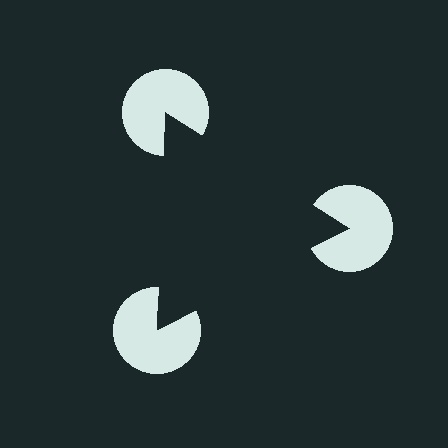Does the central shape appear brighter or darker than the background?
It typically appears slightly darker than the background, even though no actual brightness change is drawn.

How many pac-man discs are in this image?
There are 3 — one at each vertex of the illusory triangle.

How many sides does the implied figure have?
3 sides.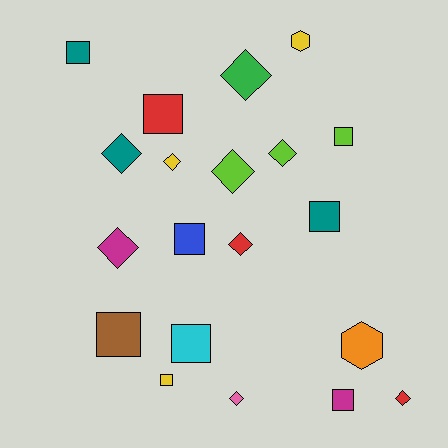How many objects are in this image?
There are 20 objects.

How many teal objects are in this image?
There are 3 teal objects.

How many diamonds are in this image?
There are 9 diamonds.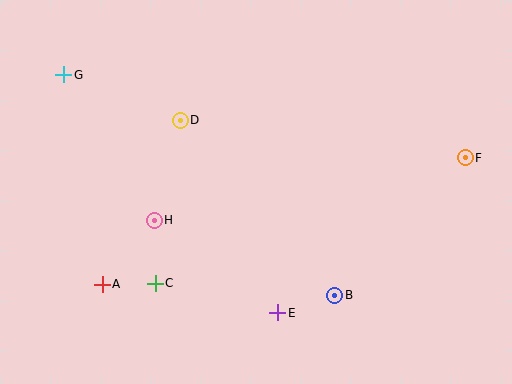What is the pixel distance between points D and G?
The distance between D and G is 125 pixels.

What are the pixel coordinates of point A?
Point A is at (102, 284).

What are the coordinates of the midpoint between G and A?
The midpoint between G and A is at (83, 179).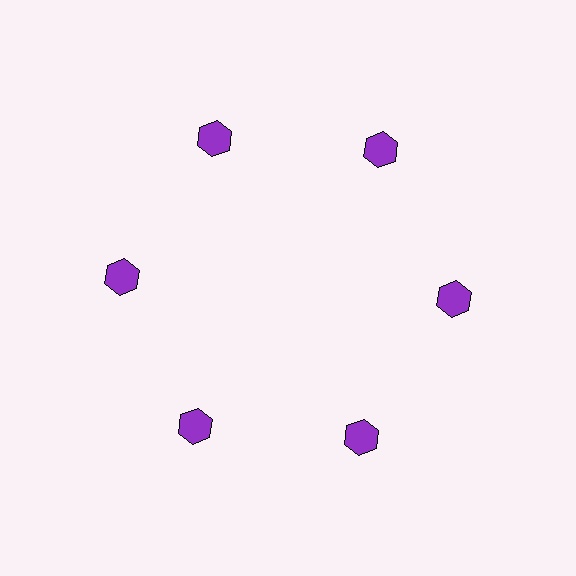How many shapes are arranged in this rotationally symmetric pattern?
There are 6 shapes, arranged in 6 groups of 1.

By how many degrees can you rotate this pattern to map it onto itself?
The pattern maps onto itself every 60 degrees of rotation.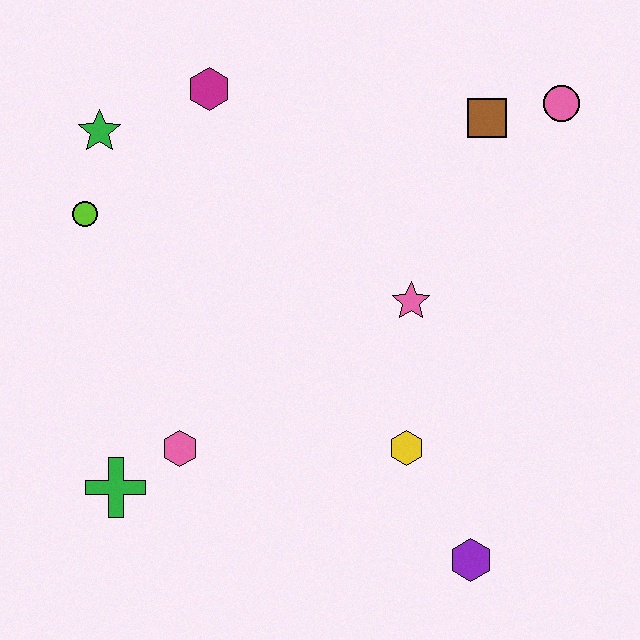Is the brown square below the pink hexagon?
No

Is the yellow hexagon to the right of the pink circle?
No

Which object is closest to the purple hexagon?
The yellow hexagon is closest to the purple hexagon.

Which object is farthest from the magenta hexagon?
The purple hexagon is farthest from the magenta hexagon.